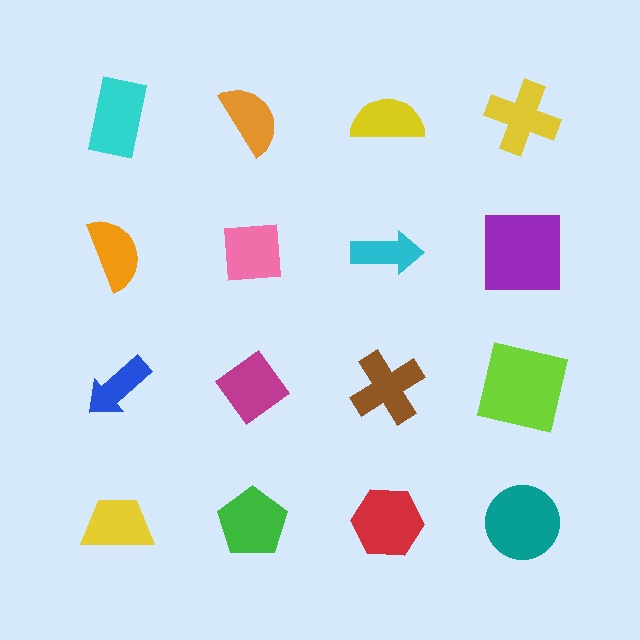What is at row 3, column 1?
A blue arrow.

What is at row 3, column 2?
A magenta diamond.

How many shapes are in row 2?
4 shapes.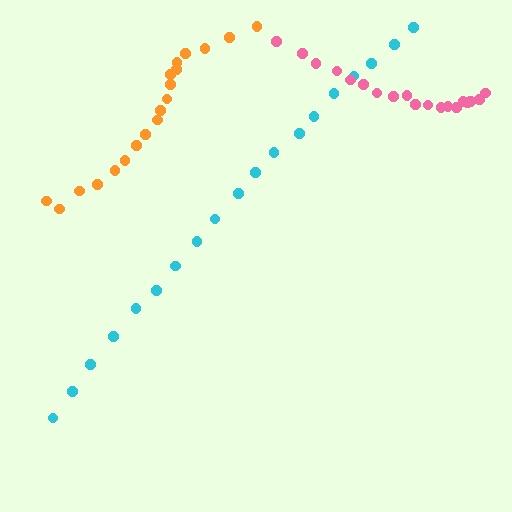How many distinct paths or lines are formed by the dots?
There are 3 distinct paths.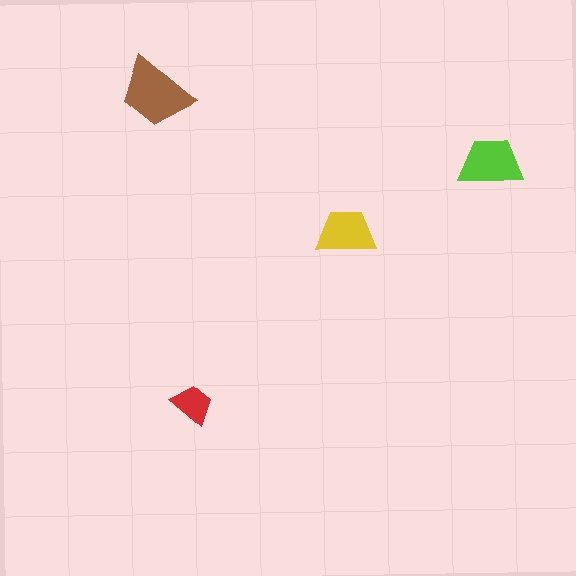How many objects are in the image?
There are 4 objects in the image.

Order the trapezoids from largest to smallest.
the brown one, the lime one, the yellow one, the red one.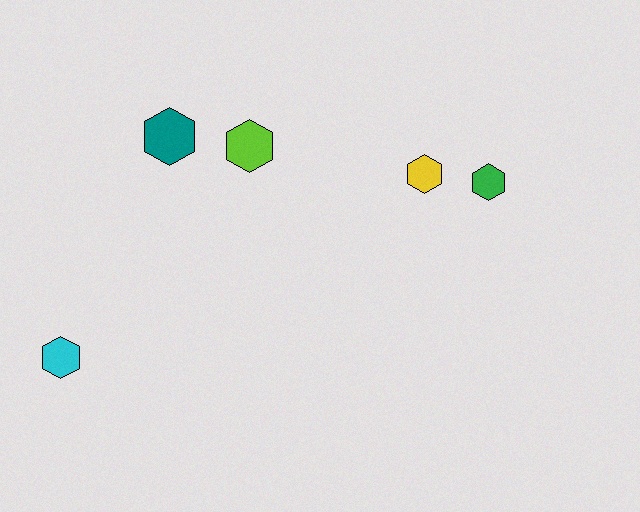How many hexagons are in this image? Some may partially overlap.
There are 5 hexagons.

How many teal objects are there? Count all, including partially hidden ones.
There is 1 teal object.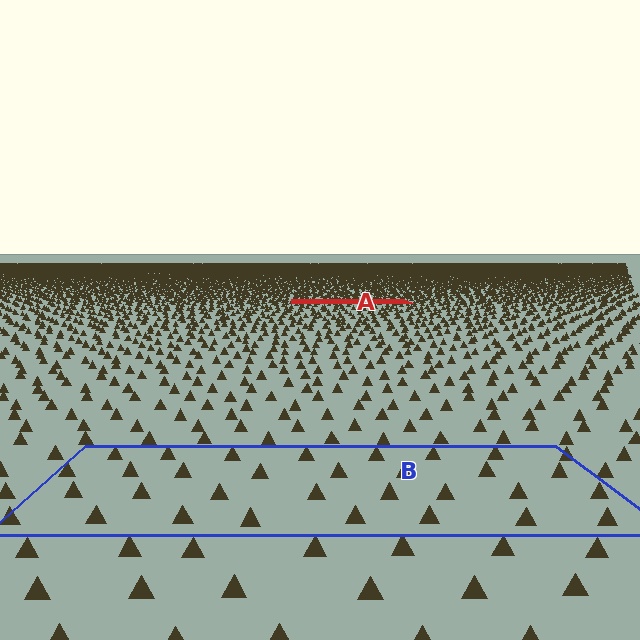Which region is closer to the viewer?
Region B is closer. The texture elements there are larger and more spread out.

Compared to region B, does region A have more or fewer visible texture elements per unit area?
Region A has more texture elements per unit area — they are packed more densely because it is farther away.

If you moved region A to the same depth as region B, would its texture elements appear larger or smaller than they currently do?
They would appear larger. At a closer depth, the same texture elements are projected at a bigger on-screen size.